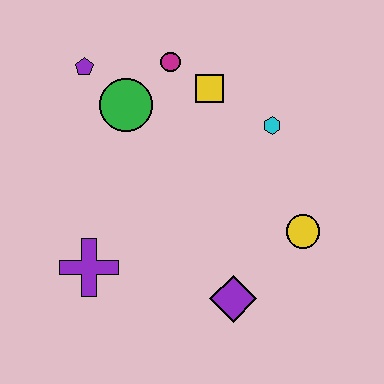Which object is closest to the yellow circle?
The purple diamond is closest to the yellow circle.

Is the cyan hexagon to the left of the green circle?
No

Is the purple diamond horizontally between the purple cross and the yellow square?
No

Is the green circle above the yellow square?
No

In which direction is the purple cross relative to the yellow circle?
The purple cross is to the left of the yellow circle.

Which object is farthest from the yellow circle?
The purple pentagon is farthest from the yellow circle.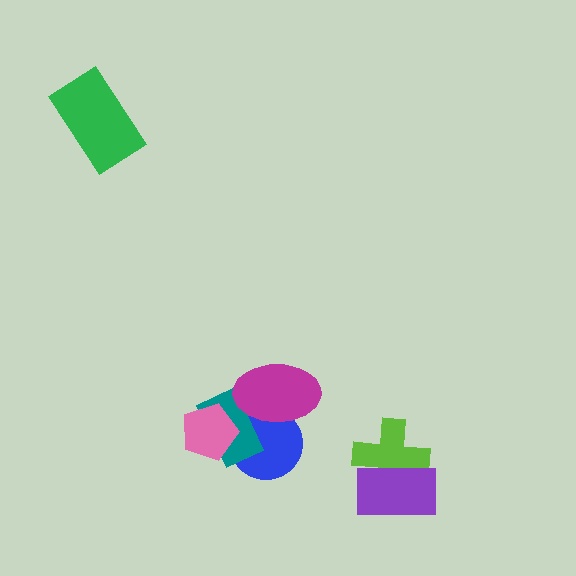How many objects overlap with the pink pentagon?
2 objects overlap with the pink pentagon.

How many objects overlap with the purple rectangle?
1 object overlaps with the purple rectangle.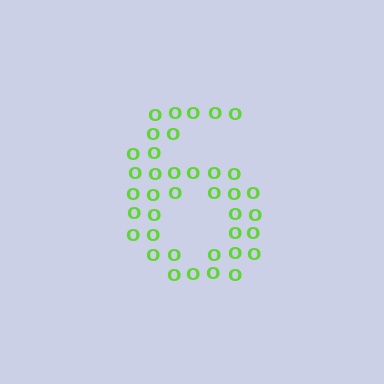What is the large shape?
The large shape is the digit 6.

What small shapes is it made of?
It is made of small letter O's.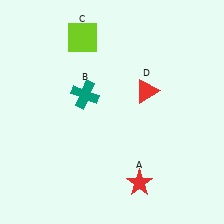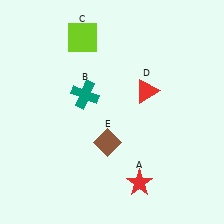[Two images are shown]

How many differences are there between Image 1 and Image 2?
There is 1 difference between the two images.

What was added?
A brown diamond (E) was added in Image 2.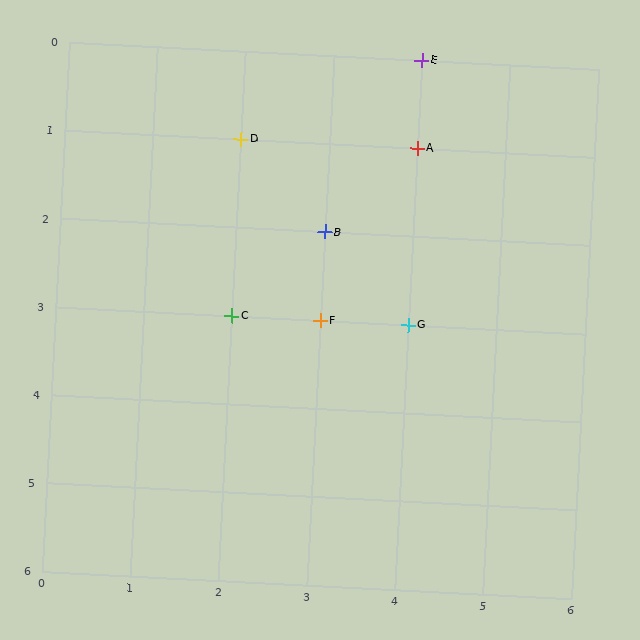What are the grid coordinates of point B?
Point B is at grid coordinates (3, 2).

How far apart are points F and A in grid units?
Points F and A are 1 column and 2 rows apart (about 2.2 grid units diagonally).